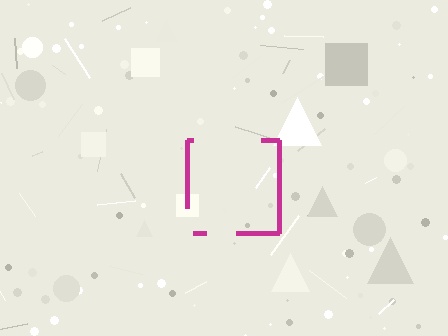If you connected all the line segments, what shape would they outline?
They would outline a square.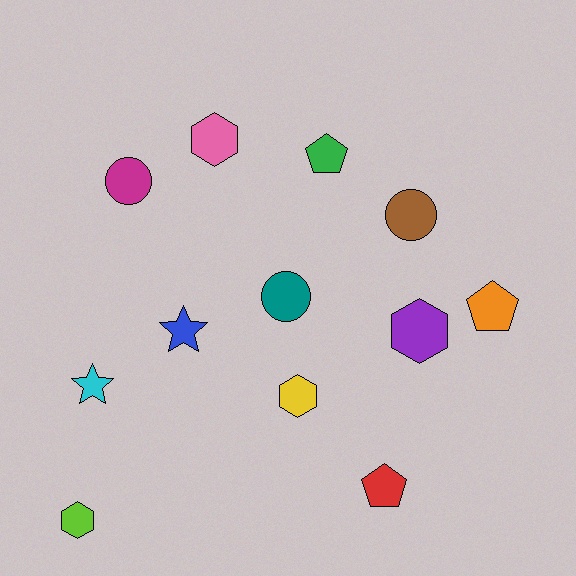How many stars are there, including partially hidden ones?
There are 2 stars.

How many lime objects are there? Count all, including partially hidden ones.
There is 1 lime object.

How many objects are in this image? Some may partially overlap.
There are 12 objects.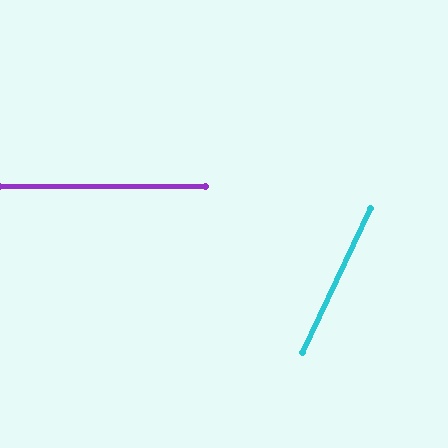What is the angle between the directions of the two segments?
Approximately 65 degrees.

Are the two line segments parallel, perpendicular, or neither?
Neither parallel nor perpendicular — they differ by about 65°.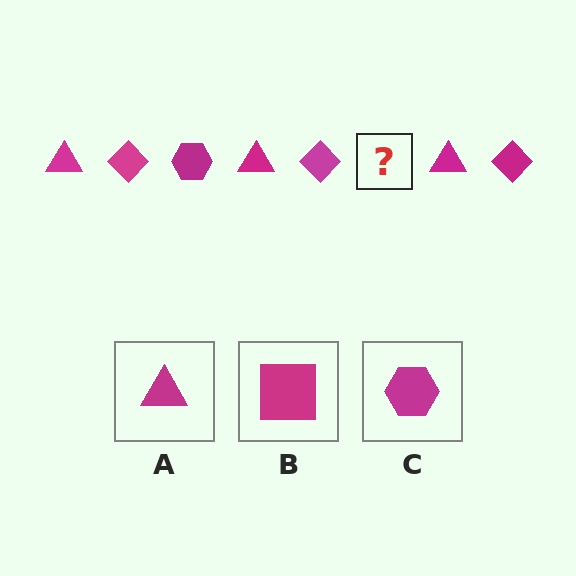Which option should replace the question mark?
Option C.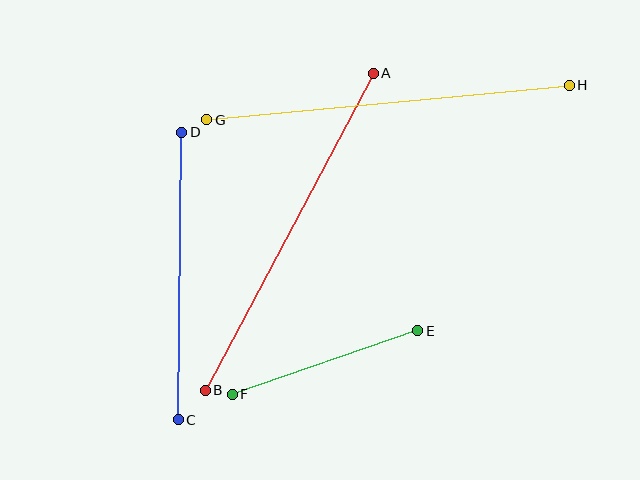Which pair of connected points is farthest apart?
Points G and H are farthest apart.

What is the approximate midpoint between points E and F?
The midpoint is at approximately (325, 362) pixels.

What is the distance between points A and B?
The distance is approximately 359 pixels.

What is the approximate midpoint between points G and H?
The midpoint is at approximately (388, 102) pixels.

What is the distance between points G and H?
The distance is approximately 364 pixels.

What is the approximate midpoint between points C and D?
The midpoint is at approximately (180, 276) pixels.